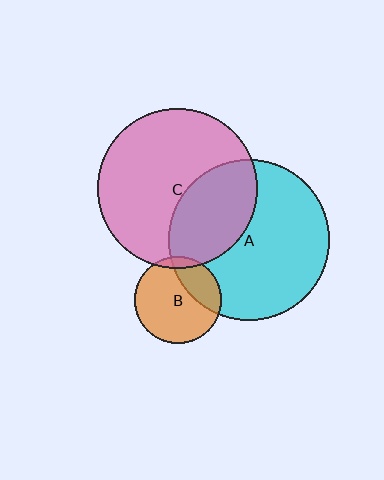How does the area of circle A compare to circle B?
Approximately 3.4 times.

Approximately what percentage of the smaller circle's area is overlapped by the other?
Approximately 5%.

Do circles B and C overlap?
Yes.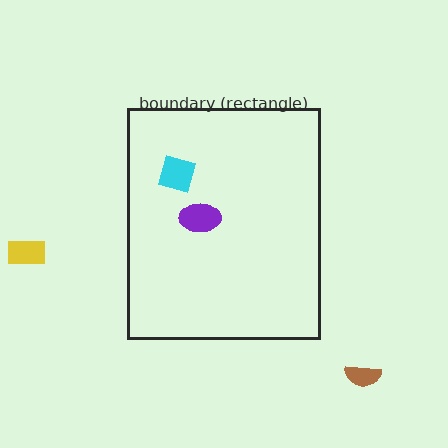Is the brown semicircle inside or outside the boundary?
Outside.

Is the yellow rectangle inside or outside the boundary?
Outside.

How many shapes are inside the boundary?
2 inside, 2 outside.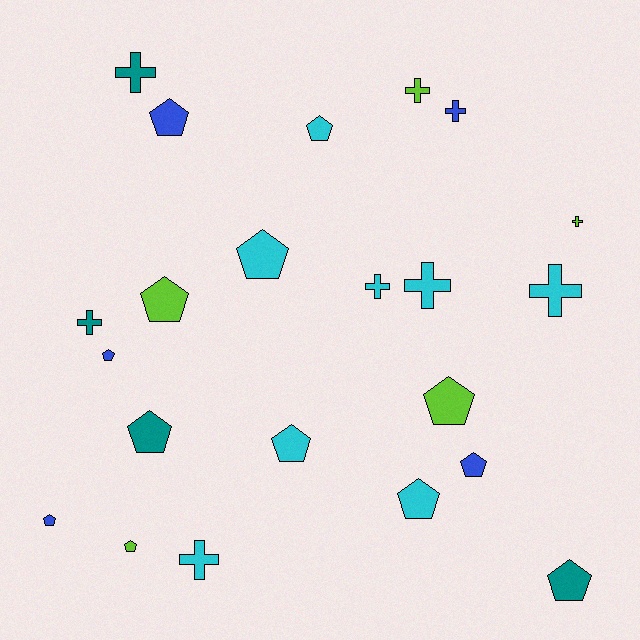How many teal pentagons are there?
There are 2 teal pentagons.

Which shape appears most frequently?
Pentagon, with 13 objects.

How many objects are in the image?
There are 22 objects.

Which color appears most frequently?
Cyan, with 8 objects.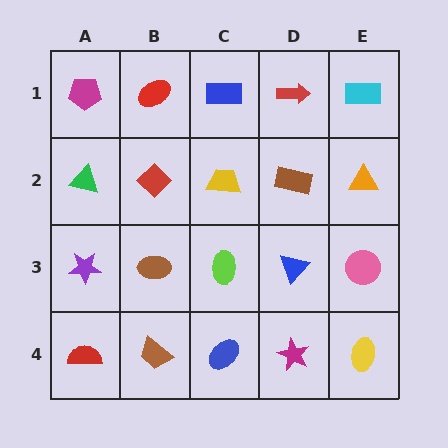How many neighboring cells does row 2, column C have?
4.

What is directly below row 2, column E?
A pink circle.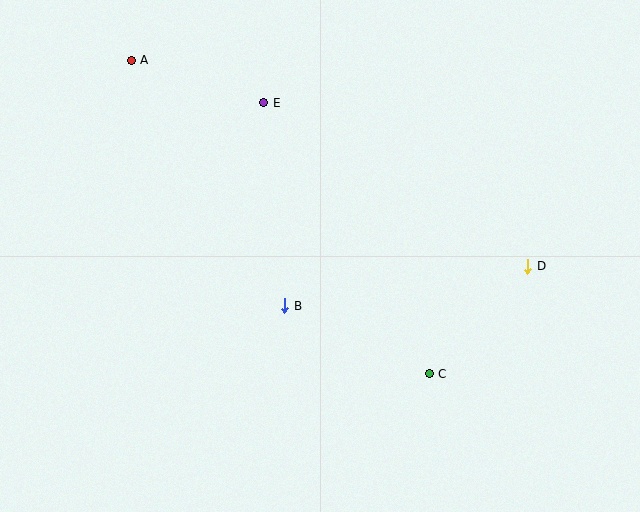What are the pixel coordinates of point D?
Point D is at (528, 266).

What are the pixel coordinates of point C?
Point C is at (429, 374).